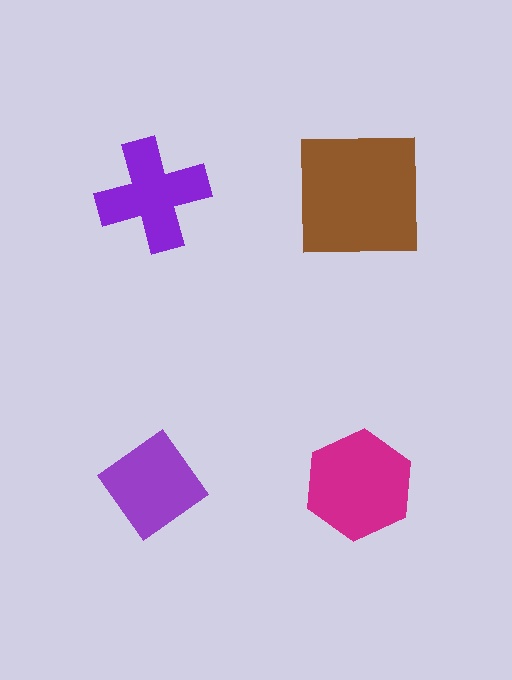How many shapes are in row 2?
2 shapes.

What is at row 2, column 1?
A purple diamond.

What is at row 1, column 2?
A brown square.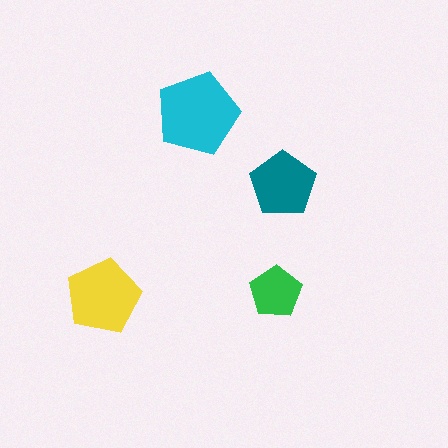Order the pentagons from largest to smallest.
the cyan one, the yellow one, the teal one, the green one.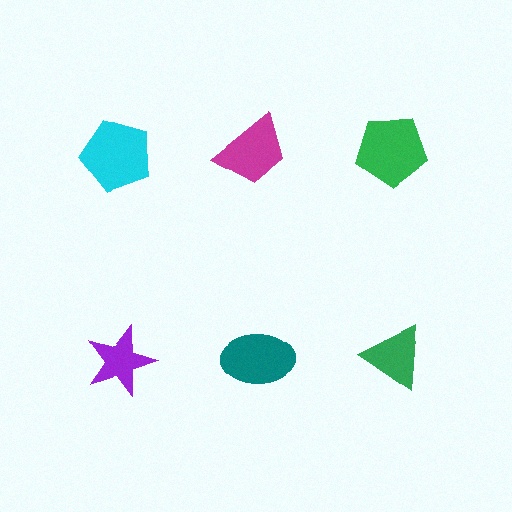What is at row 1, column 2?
A magenta trapezoid.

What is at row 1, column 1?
A cyan pentagon.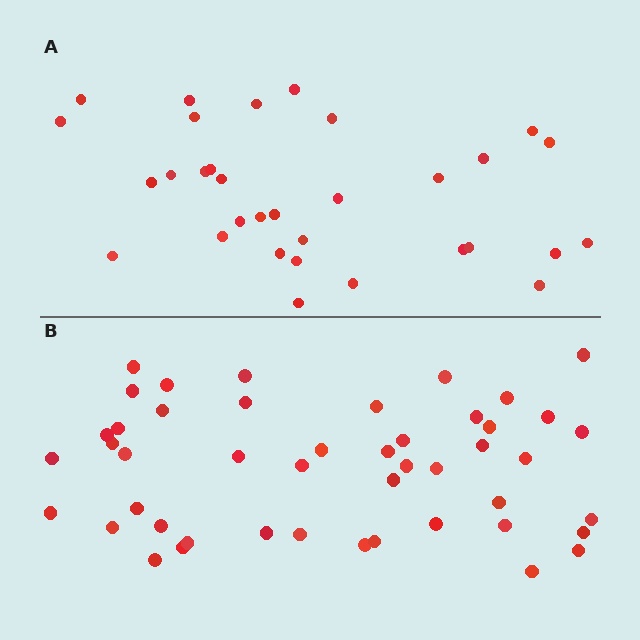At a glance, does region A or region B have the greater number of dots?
Region B (the bottom region) has more dots.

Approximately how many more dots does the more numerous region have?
Region B has approximately 15 more dots than region A.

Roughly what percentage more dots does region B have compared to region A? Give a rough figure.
About 45% more.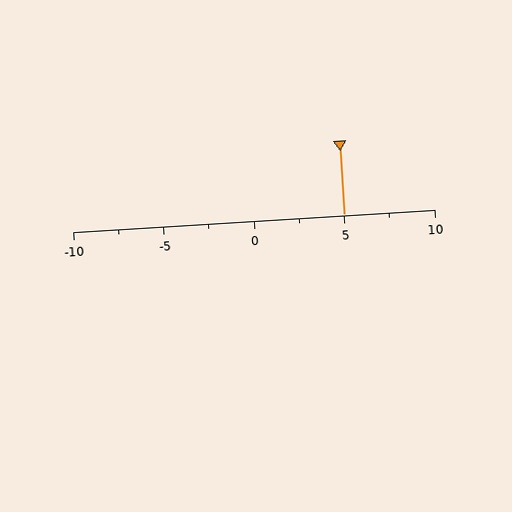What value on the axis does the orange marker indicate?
The marker indicates approximately 5.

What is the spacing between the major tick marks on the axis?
The major ticks are spaced 5 apart.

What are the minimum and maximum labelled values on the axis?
The axis runs from -10 to 10.